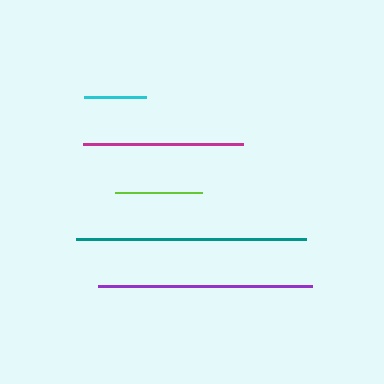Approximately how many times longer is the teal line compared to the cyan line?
The teal line is approximately 3.7 times the length of the cyan line.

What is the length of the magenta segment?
The magenta segment is approximately 161 pixels long.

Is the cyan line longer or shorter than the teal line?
The teal line is longer than the cyan line.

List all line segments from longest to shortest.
From longest to shortest: teal, purple, magenta, lime, cyan.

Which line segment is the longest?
The teal line is the longest at approximately 230 pixels.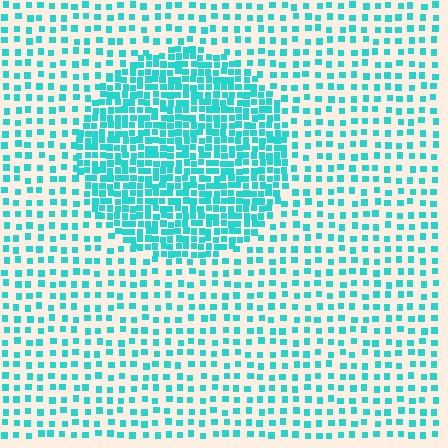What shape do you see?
I see a circle.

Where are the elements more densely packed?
The elements are more densely packed inside the circle boundary.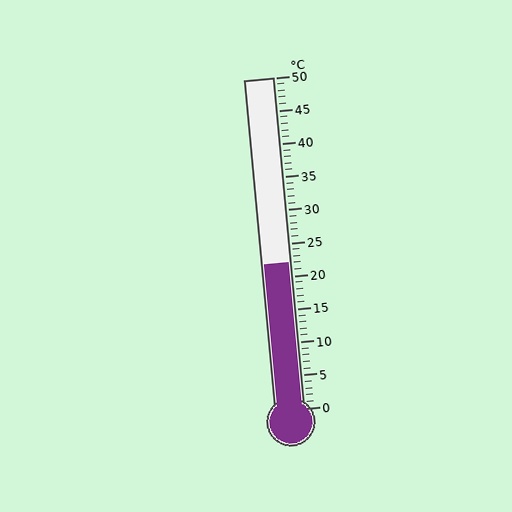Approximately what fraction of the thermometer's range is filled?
The thermometer is filled to approximately 45% of its range.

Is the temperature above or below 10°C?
The temperature is above 10°C.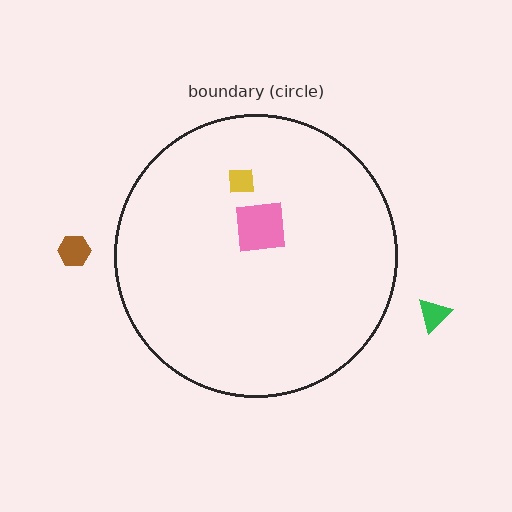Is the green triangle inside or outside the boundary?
Outside.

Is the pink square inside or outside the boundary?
Inside.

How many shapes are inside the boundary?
2 inside, 2 outside.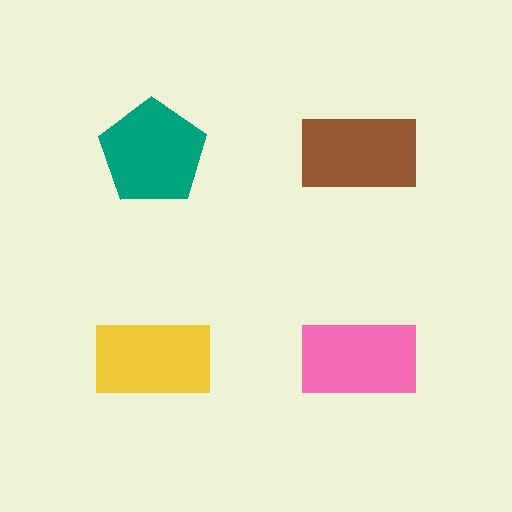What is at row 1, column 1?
A teal pentagon.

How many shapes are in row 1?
2 shapes.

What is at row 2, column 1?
A yellow rectangle.